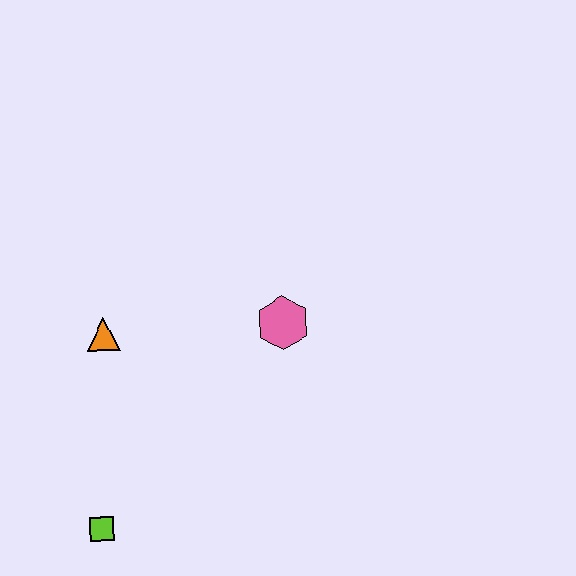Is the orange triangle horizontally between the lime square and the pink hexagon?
Yes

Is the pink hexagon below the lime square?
No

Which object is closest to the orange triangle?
The pink hexagon is closest to the orange triangle.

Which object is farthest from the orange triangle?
The lime square is farthest from the orange triangle.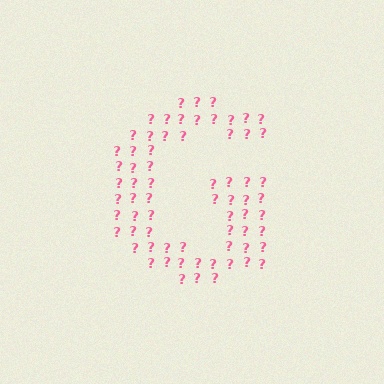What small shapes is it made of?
It is made of small question marks.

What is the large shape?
The large shape is the letter G.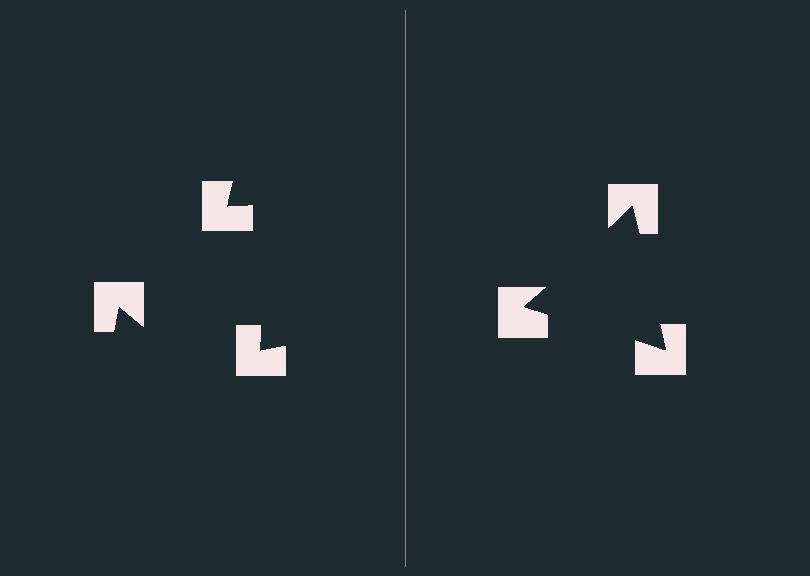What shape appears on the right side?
An illusory triangle.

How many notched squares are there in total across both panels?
6 — 3 on each side.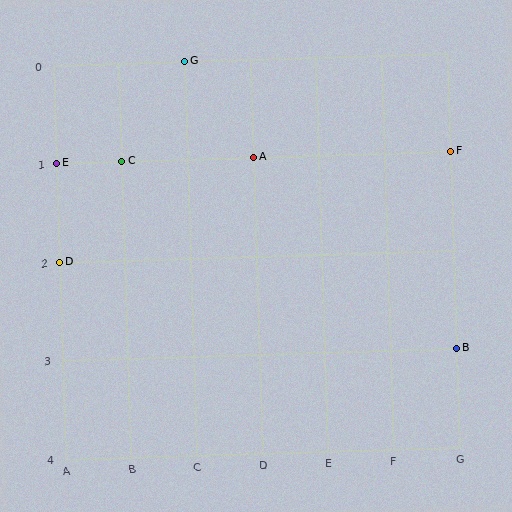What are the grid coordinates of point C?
Point C is at grid coordinates (B, 1).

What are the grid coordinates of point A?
Point A is at grid coordinates (D, 1).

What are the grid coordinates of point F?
Point F is at grid coordinates (G, 1).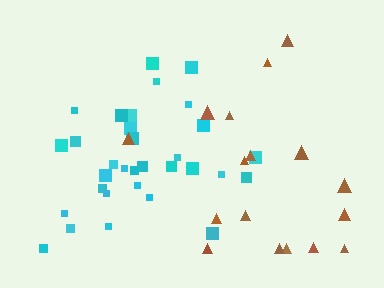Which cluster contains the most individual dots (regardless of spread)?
Cyan (32).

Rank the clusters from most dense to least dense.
cyan, brown.